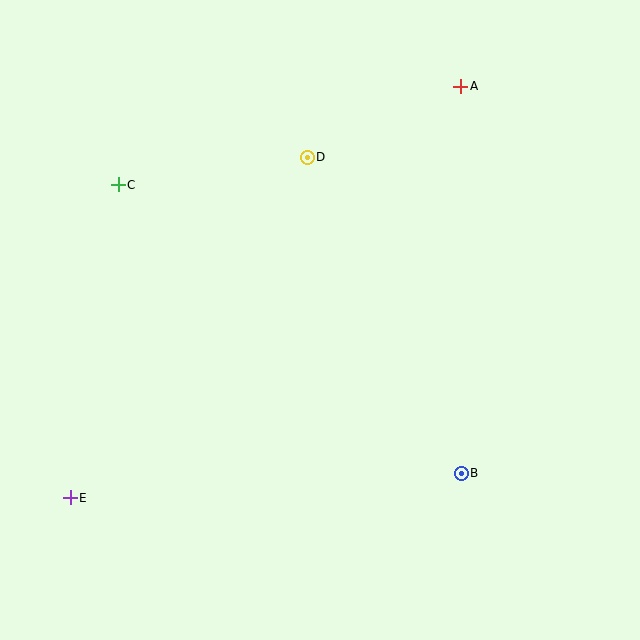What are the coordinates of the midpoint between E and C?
The midpoint between E and C is at (94, 341).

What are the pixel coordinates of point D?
Point D is at (307, 157).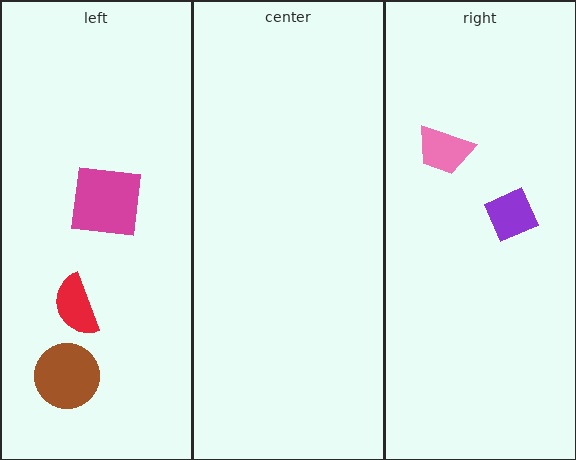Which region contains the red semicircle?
The left region.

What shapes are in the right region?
The pink trapezoid, the purple diamond.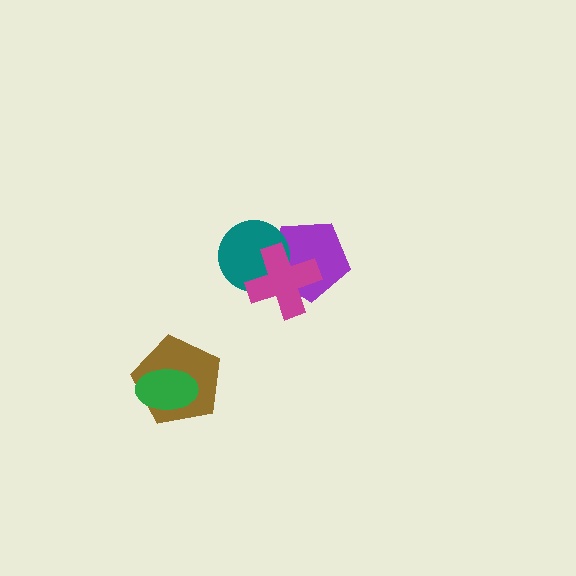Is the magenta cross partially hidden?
No, no other shape covers it.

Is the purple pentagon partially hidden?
Yes, it is partially covered by another shape.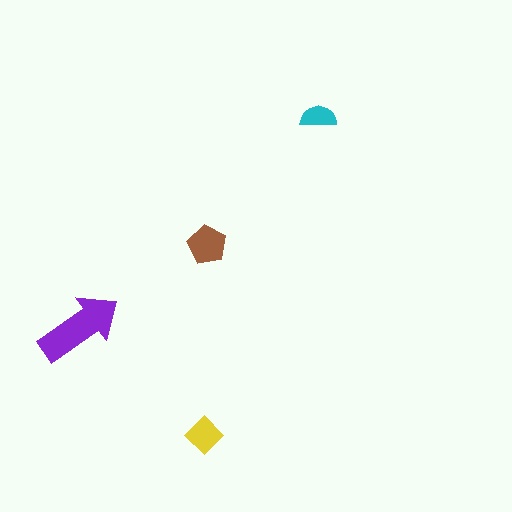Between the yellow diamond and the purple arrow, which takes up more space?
The purple arrow.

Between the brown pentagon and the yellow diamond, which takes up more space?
The brown pentagon.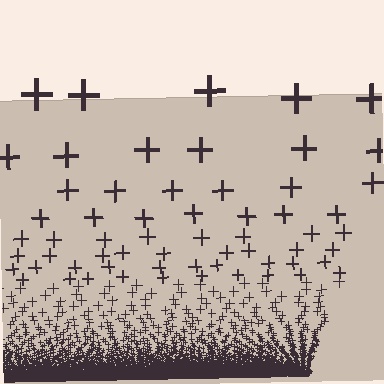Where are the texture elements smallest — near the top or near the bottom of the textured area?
Near the bottom.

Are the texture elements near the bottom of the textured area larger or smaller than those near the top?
Smaller. The gradient is inverted — elements near the bottom are smaller and denser.